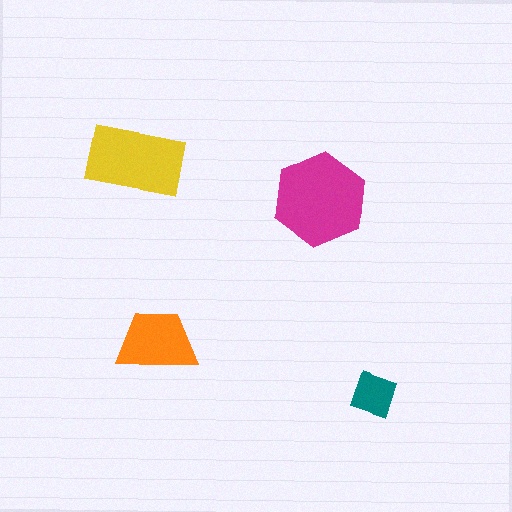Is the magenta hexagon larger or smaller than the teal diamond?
Larger.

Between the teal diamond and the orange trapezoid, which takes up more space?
The orange trapezoid.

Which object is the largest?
The magenta hexagon.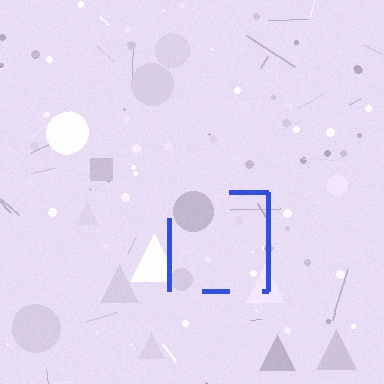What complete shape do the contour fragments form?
The contour fragments form a square.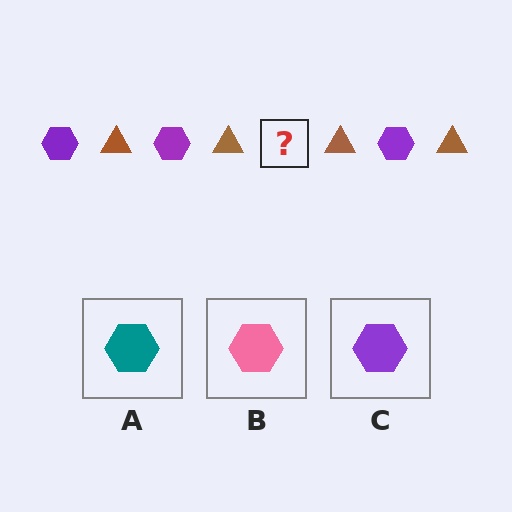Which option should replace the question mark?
Option C.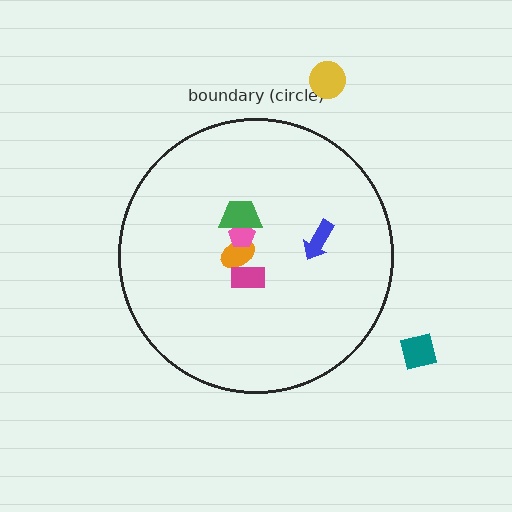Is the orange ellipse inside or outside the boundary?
Inside.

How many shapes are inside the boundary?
5 inside, 2 outside.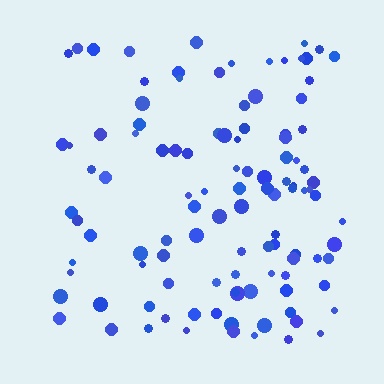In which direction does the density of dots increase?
From left to right, with the right side densest.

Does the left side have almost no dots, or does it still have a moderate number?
Still a moderate number, just noticeably fewer than the right.